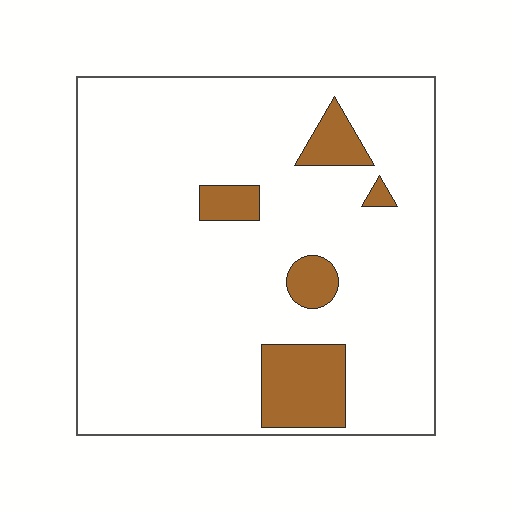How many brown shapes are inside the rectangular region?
5.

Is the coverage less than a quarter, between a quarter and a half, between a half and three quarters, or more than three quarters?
Less than a quarter.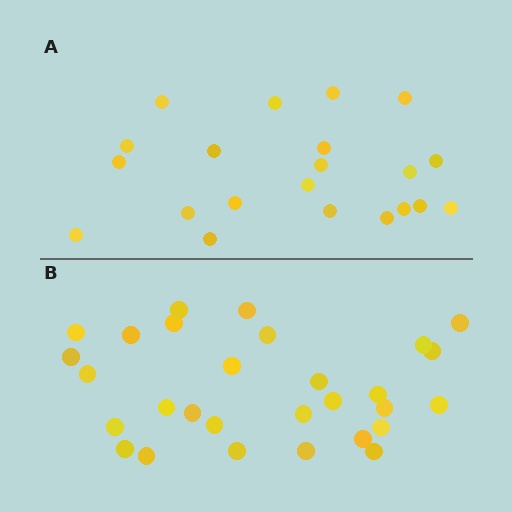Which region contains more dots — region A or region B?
Region B (the bottom region) has more dots.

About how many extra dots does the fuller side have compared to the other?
Region B has roughly 8 or so more dots than region A.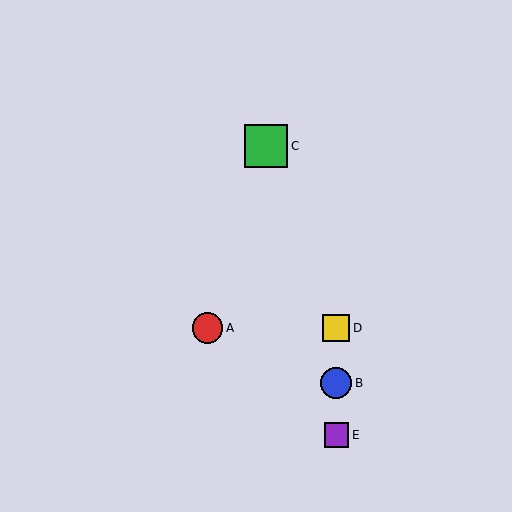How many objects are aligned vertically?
3 objects (B, D, E) are aligned vertically.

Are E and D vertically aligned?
Yes, both are at x≈336.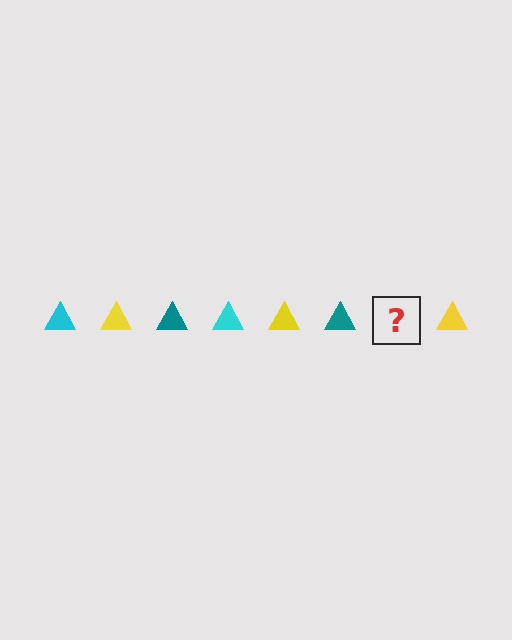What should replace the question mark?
The question mark should be replaced with a cyan triangle.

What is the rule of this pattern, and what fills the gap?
The rule is that the pattern cycles through cyan, yellow, teal triangles. The gap should be filled with a cyan triangle.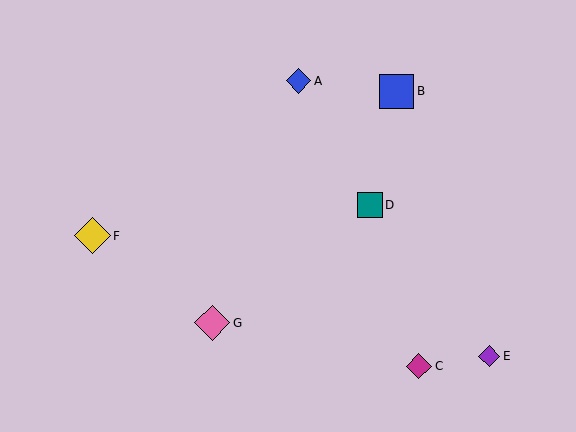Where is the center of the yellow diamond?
The center of the yellow diamond is at (92, 236).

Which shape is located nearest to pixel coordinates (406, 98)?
The blue square (labeled B) at (397, 91) is nearest to that location.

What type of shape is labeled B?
Shape B is a blue square.